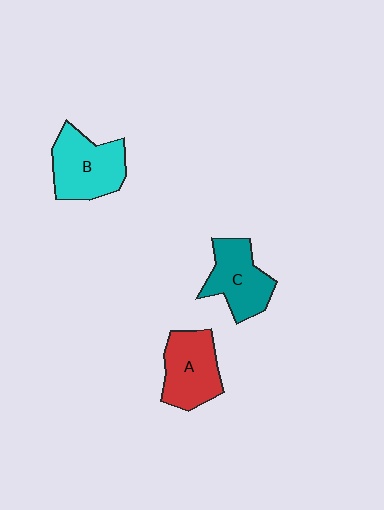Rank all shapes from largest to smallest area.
From largest to smallest: B (cyan), A (red), C (teal).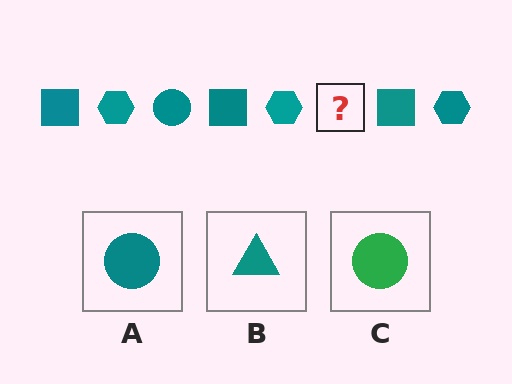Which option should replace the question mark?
Option A.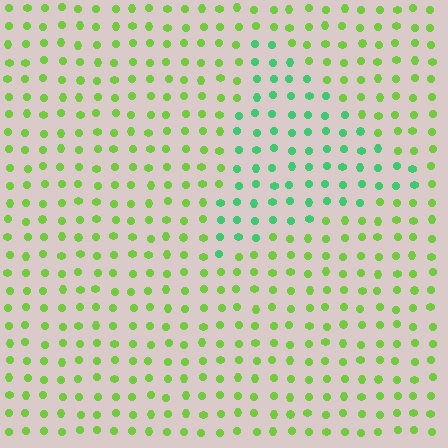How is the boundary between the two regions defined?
The boundary is defined purely by a slight shift in hue (about 44 degrees). Spacing, size, and orientation are identical on both sides.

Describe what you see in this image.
The image is filled with small lime elements in a uniform arrangement. A triangle-shaped region is visible where the elements are tinted to a slightly different hue, forming a subtle color boundary.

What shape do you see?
I see a triangle.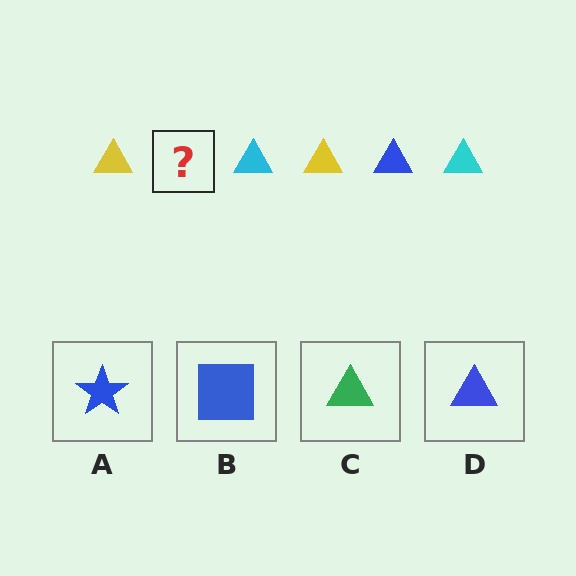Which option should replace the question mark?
Option D.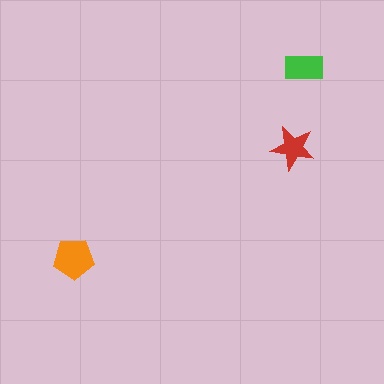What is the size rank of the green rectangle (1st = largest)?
2nd.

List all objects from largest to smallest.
The orange pentagon, the green rectangle, the red star.